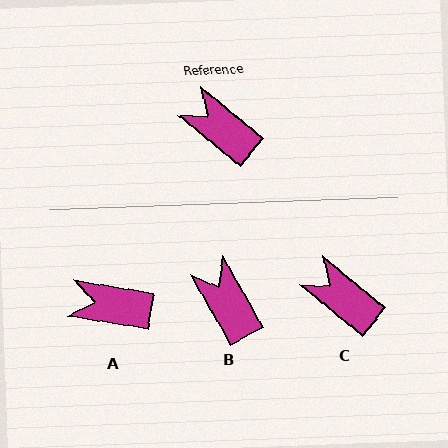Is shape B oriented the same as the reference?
No, it is off by about 20 degrees.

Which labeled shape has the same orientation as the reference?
C.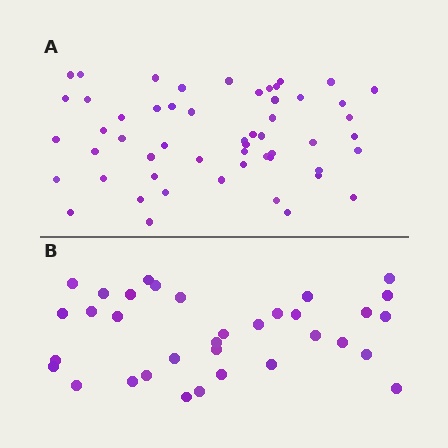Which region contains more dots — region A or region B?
Region A (the top region) has more dots.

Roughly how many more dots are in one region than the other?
Region A has approximately 20 more dots than region B.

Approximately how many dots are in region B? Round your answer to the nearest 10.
About 30 dots. (The exact count is 34, which rounds to 30.)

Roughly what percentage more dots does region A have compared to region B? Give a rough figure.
About 60% more.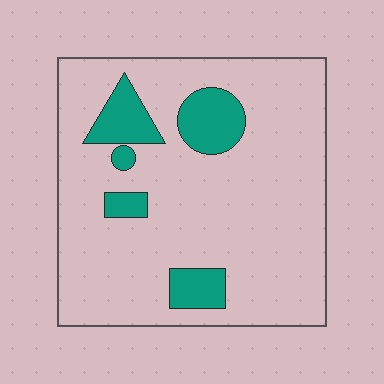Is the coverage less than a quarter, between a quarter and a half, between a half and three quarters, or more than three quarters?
Less than a quarter.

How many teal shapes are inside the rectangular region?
5.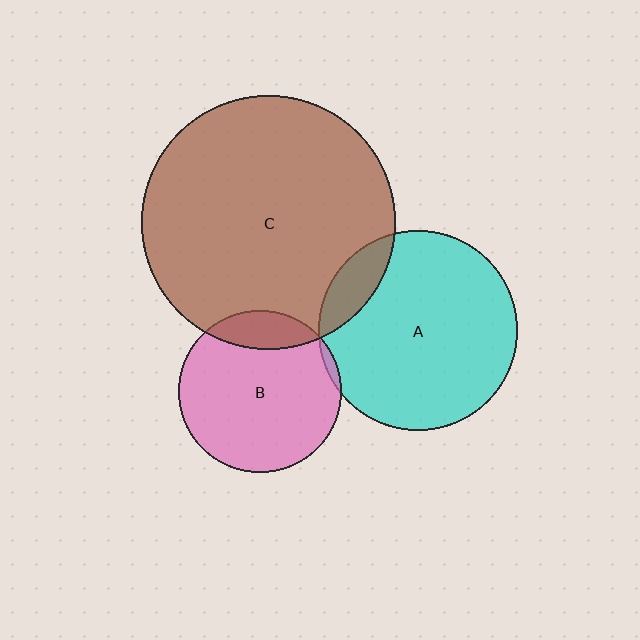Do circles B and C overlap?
Yes.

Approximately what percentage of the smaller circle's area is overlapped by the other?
Approximately 15%.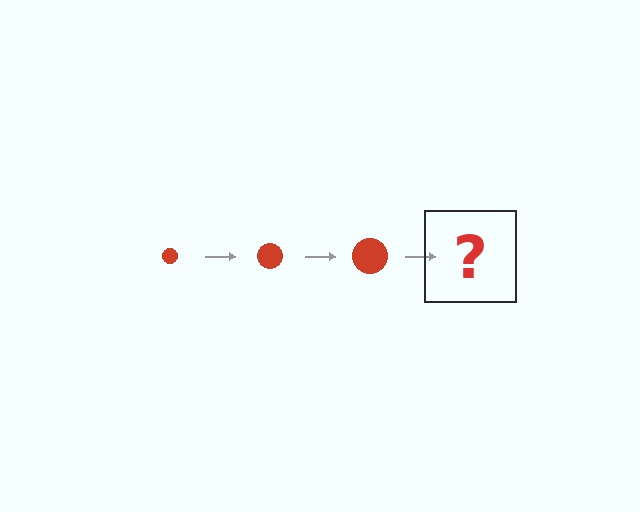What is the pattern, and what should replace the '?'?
The pattern is that the circle gets progressively larger each step. The '?' should be a red circle, larger than the previous one.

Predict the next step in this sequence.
The next step is a red circle, larger than the previous one.